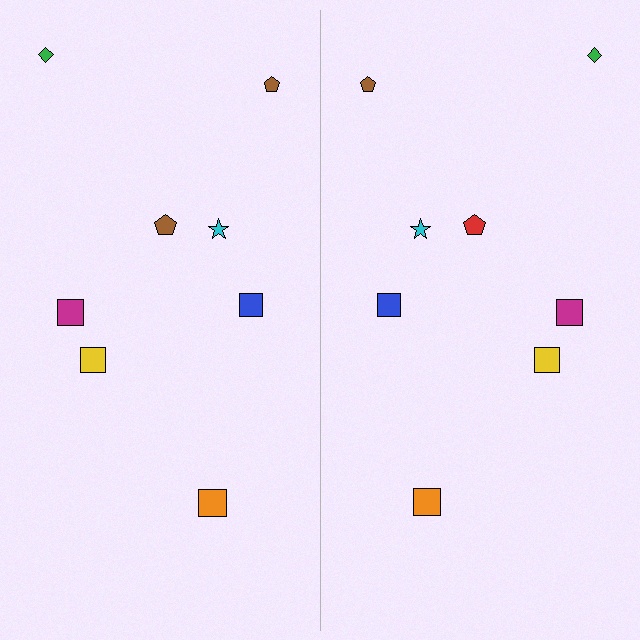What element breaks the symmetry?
The red pentagon on the right side breaks the symmetry — its mirror counterpart is brown.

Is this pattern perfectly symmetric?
No, the pattern is not perfectly symmetric. The red pentagon on the right side breaks the symmetry — its mirror counterpart is brown.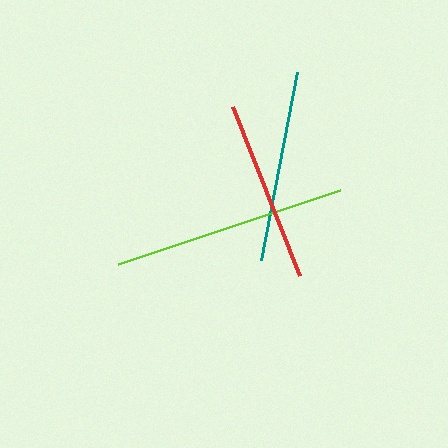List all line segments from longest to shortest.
From longest to shortest: lime, teal, red.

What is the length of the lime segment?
The lime segment is approximately 234 pixels long.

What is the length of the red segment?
The red segment is approximately 182 pixels long.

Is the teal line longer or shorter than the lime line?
The lime line is longer than the teal line.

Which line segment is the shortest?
The red line is the shortest at approximately 182 pixels.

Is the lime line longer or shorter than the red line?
The lime line is longer than the red line.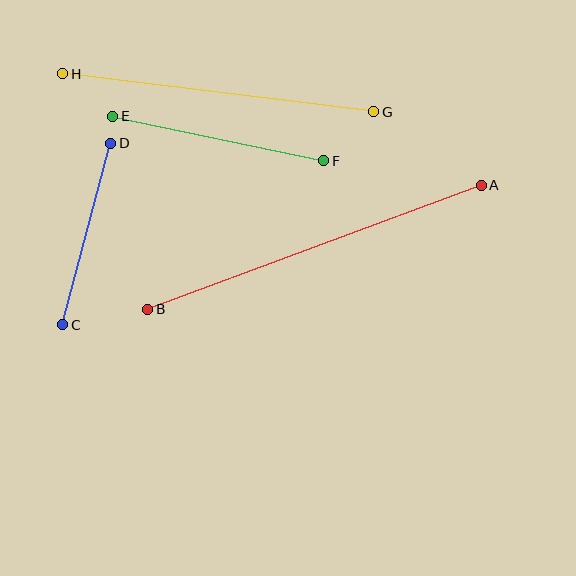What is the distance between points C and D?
The distance is approximately 188 pixels.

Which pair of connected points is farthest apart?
Points A and B are farthest apart.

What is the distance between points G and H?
The distance is approximately 313 pixels.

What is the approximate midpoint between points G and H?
The midpoint is at approximately (218, 93) pixels.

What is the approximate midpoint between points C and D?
The midpoint is at approximately (87, 234) pixels.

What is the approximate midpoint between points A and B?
The midpoint is at approximately (314, 247) pixels.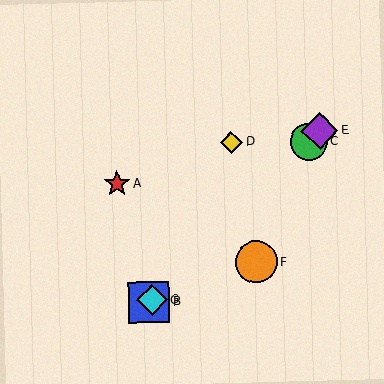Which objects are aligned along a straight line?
Objects B, C, E, G are aligned along a straight line.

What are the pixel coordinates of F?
Object F is at (256, 262).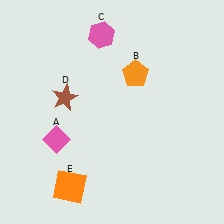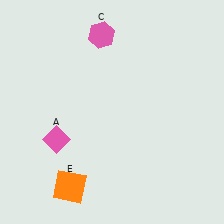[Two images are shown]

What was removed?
The brown star (D), the orange pentagon (B) were removed in Image 2.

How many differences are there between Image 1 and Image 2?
There are 2 differences between the two images.